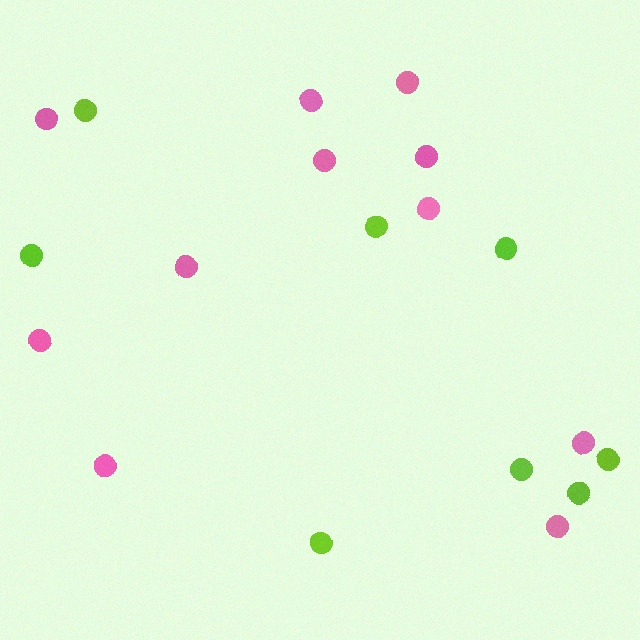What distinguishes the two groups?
There are 2 groups: one group of pink circles (11) and one group of lime circles (8).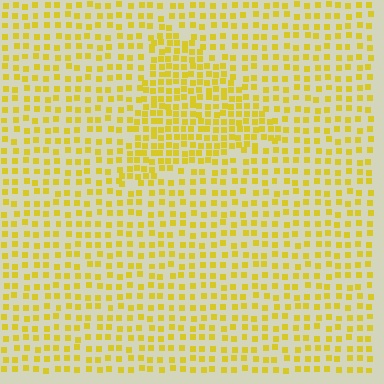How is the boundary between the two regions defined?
The boundary is defined by a change in element density (approximately 1.8x ratio). All elements are the same color, size, and shape.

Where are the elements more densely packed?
The elements are more densely packed inside the triangle boundary.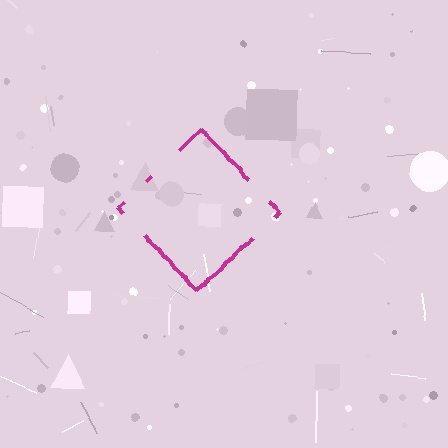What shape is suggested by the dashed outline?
The dashed outline suggests a diamond.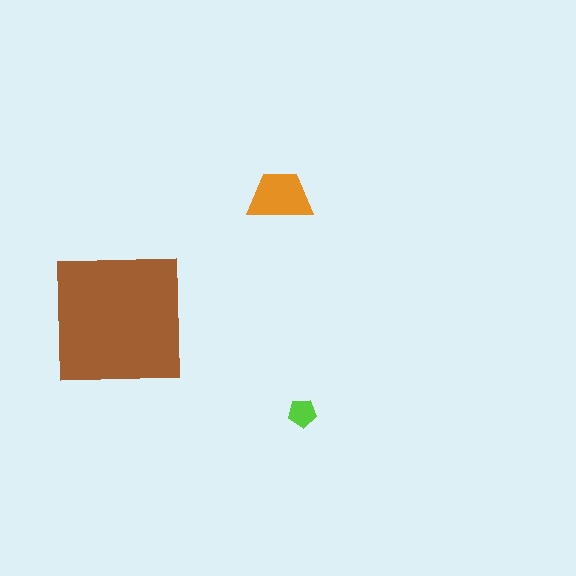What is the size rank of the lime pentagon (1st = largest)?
3rd.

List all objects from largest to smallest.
The brown square, the orange trapezoid, the lime pentagon.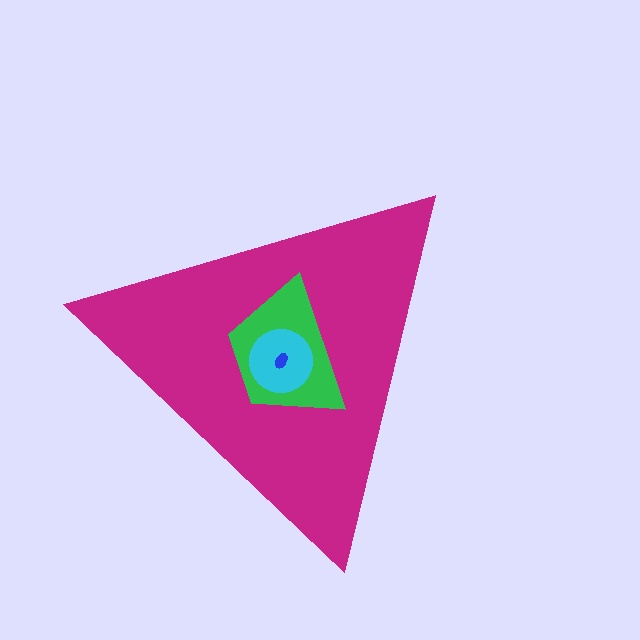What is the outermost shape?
The magenta triangle.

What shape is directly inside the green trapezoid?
The cyan circle.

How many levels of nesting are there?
4.